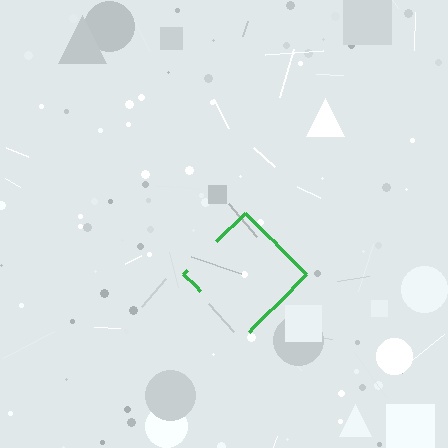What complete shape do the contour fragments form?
The contour fragments form a diamond.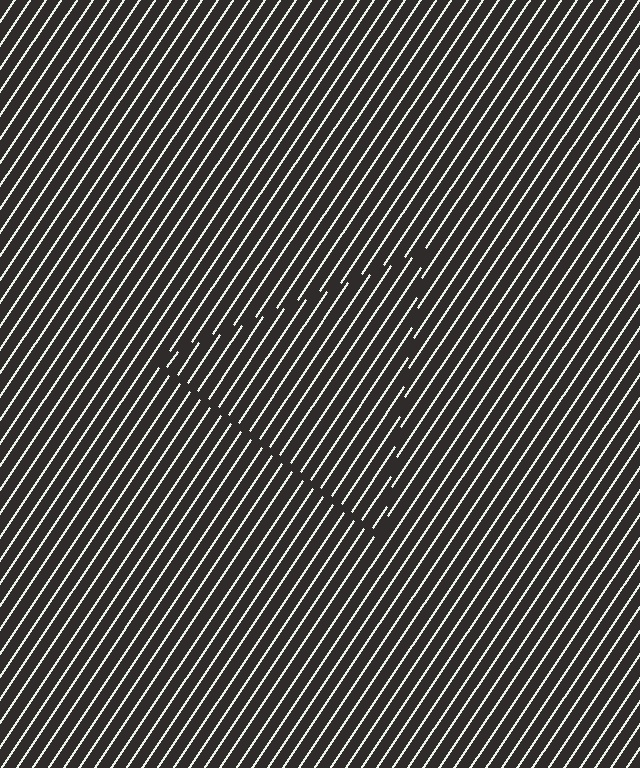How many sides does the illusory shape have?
3 sides — the line-ends trace a triangle.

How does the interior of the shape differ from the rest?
The interior of the shape contains the same grating, shifted by half a period — the contour is defined by the phase discontinuity where line-ends from the inner and outer gratings abut.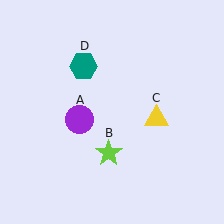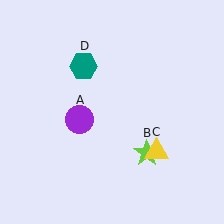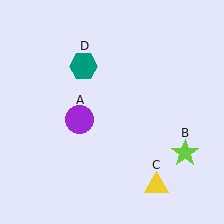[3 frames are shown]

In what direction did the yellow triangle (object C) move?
The yellow triangle (object C) moved down.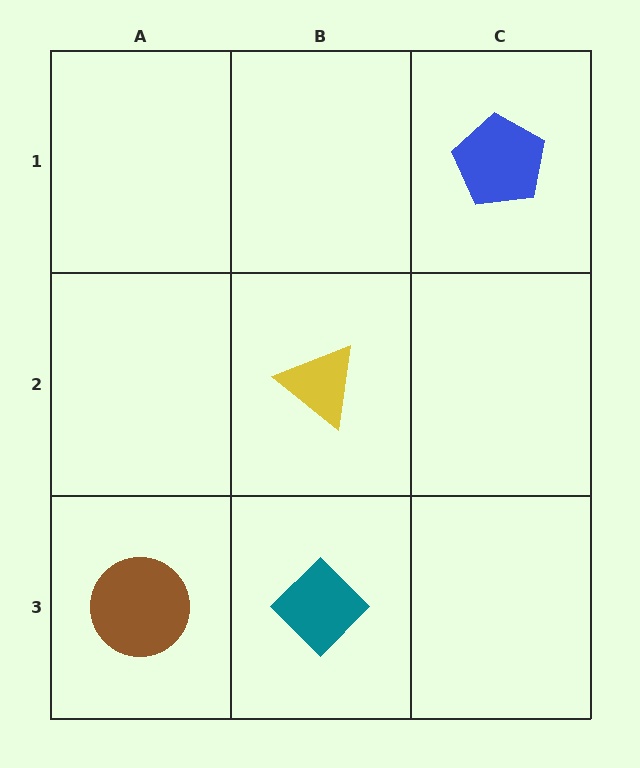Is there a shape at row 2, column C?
No, that cell is empty.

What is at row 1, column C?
A blue pentagon.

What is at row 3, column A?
A brown circle.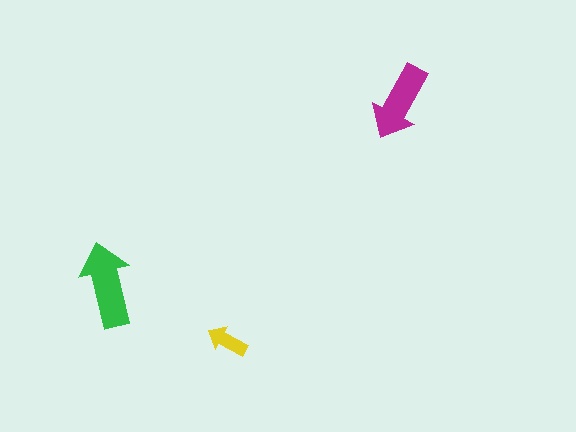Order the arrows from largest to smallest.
the green one, the magenta one, the yellow one.